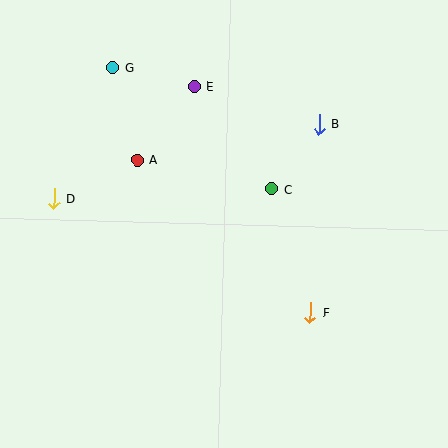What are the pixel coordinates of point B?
Point B is at (319, 124).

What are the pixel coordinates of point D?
Point D is at (54, 199).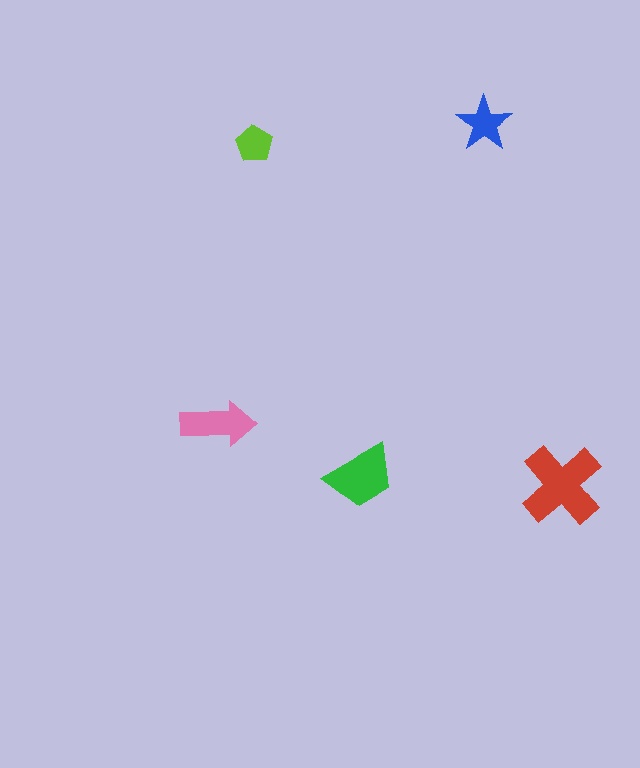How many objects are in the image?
There are 5 objects in the image.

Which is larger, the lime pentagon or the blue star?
The blue star.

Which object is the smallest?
The lime pentagon.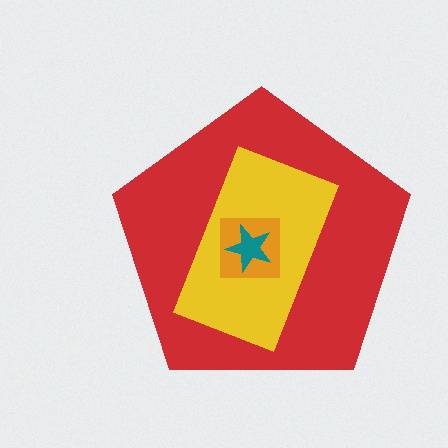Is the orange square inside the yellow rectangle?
Yes.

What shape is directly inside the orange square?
The teal star.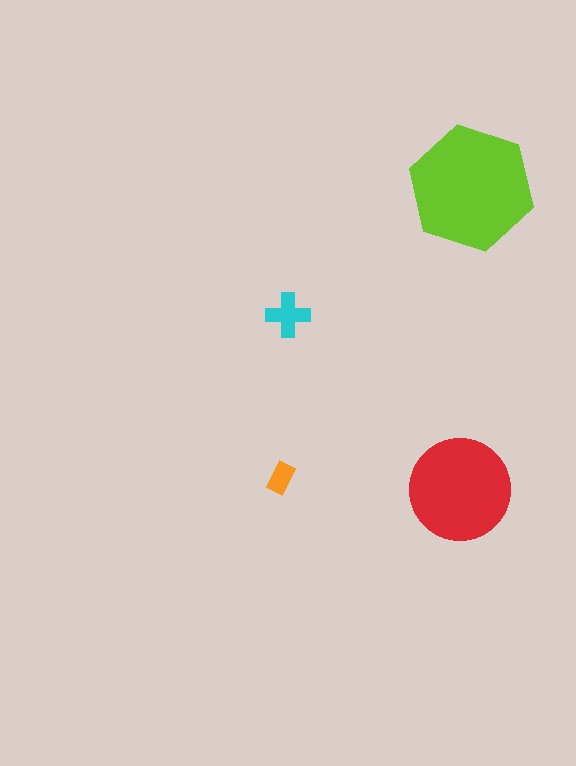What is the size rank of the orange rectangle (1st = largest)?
4th.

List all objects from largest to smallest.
The lime hexagon, the red circle, the cyan cross, the orange rectangle.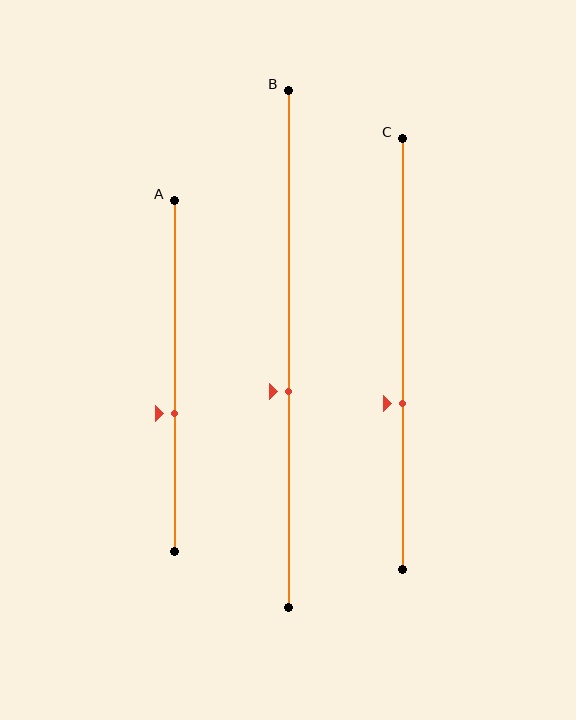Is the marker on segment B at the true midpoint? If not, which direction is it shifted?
No, the marker on segment B is shifted downward by about 8% of the segment length.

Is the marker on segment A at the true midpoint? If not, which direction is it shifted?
No, the marker on segment A is shifted downward by about 11% of the segment length.